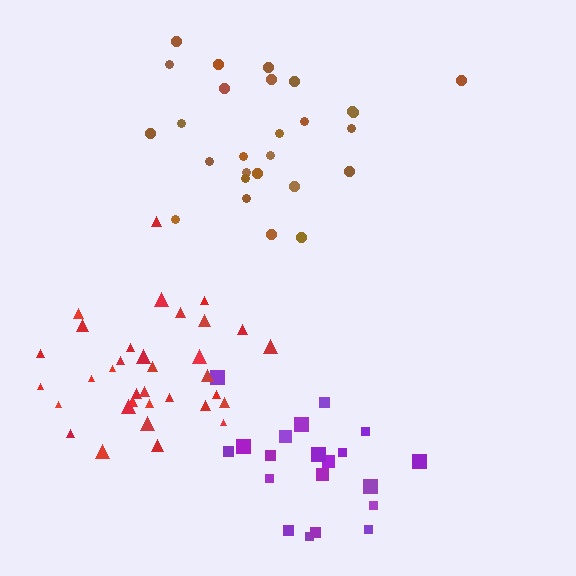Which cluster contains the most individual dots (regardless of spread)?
Red (34).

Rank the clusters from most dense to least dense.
red, brown, purple.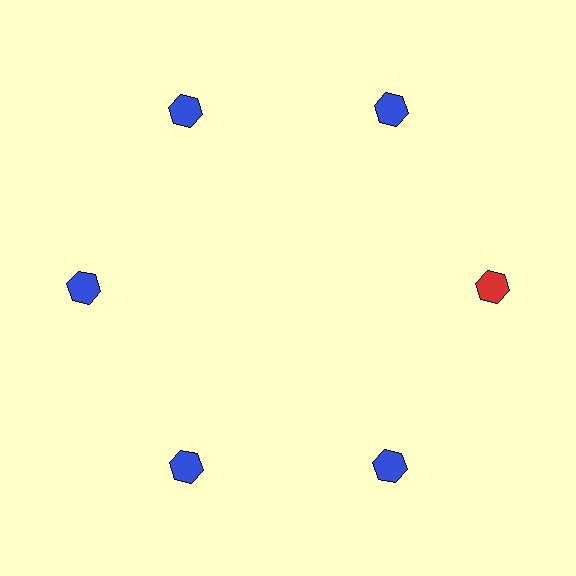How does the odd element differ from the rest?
It has a different color: red instead of blue.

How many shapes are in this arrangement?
There are 6 shapes arranged in a ring pattern.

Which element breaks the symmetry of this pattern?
The red hexagon at roughly the 3 o'clock position breaks the symmetry. All other shapes are blue hexagons.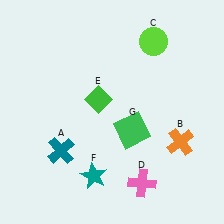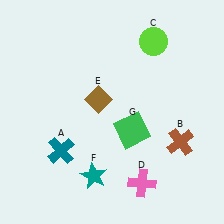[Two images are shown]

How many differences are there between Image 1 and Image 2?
There are 2 differences between the two images.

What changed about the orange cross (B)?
In Image 1, B is orange. In Image 2, it changed to brown.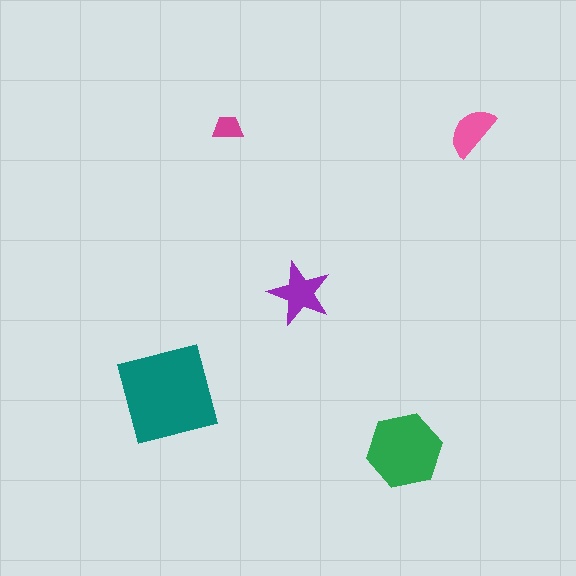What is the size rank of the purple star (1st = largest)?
3rd.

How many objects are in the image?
There are 5 objects in the image.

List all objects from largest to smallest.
The teal square, the green hexagon, the purple star, the pink semicircle, the magenta trapezoid.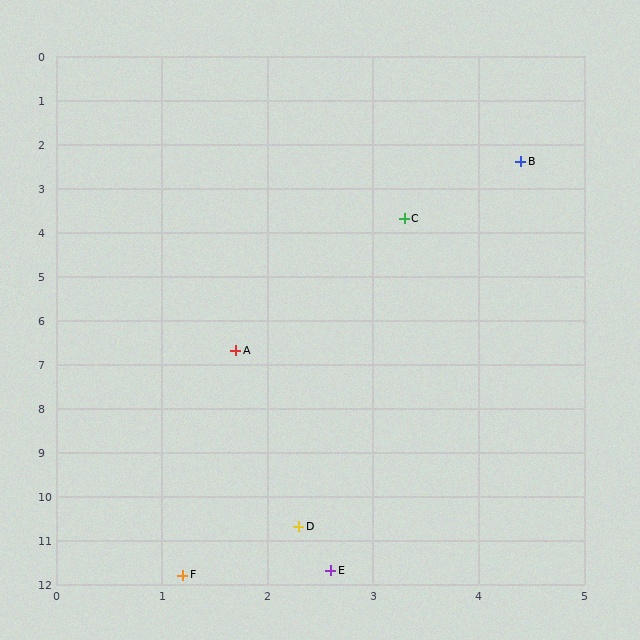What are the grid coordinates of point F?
Point F is at approximately (1.2, 11.8).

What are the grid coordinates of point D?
Point D is at approximately (2.3, 10.7).